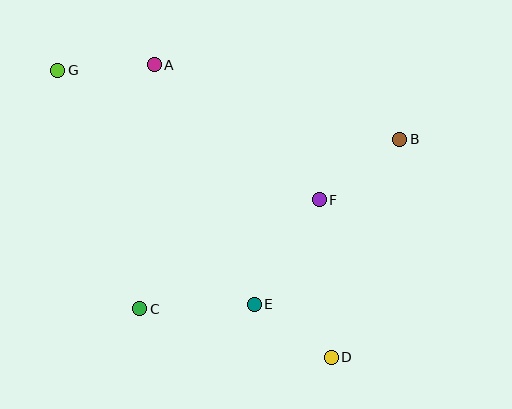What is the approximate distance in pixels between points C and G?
The distance between C and G is approximately 252 pixels.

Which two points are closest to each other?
Points D and E are closest to each other.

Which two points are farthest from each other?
Points D and G are farthest from each other.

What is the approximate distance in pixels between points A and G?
The distance between A and G is approximately 97 pixels.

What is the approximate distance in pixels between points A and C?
The distance between A and C is approximately 244 pixels.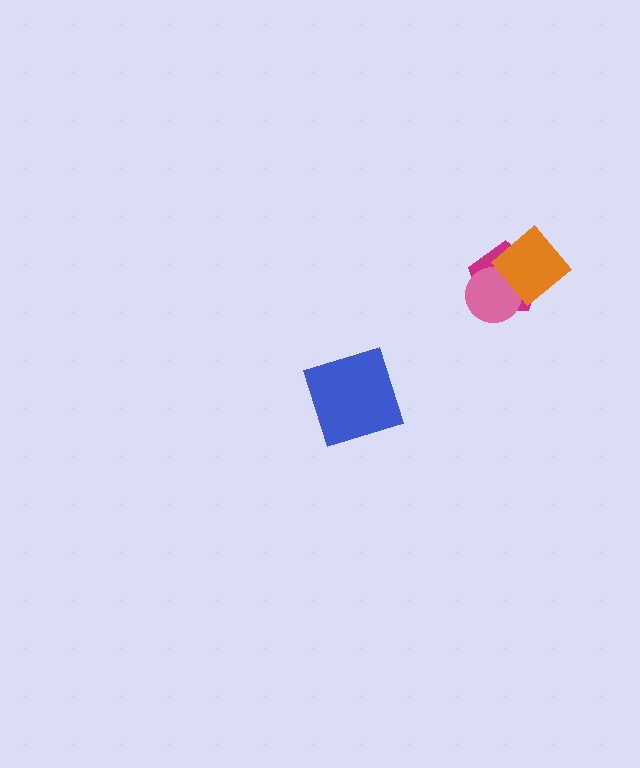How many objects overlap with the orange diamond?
2 objects overlap with the orange diamond.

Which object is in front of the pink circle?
The orange diamond is in front of the pink circle.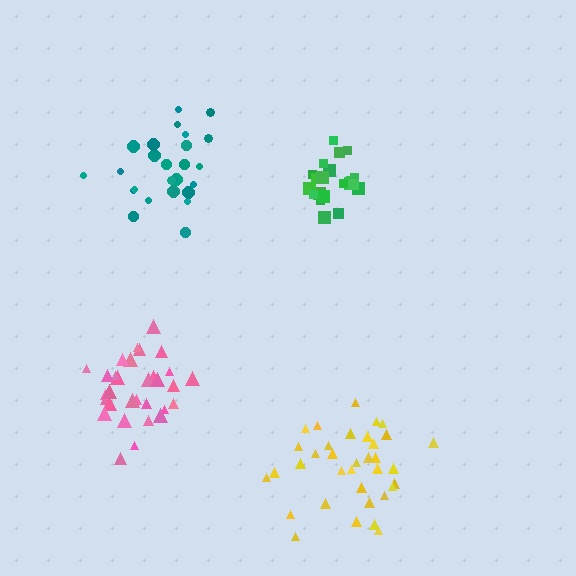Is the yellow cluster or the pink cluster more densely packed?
Pink.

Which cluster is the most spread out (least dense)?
Yellow.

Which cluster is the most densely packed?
Green.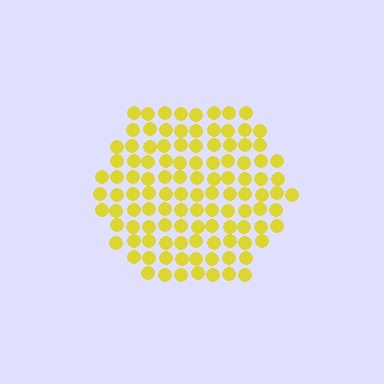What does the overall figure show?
The overall figure shows a hexagon.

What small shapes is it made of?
It is made of small circles.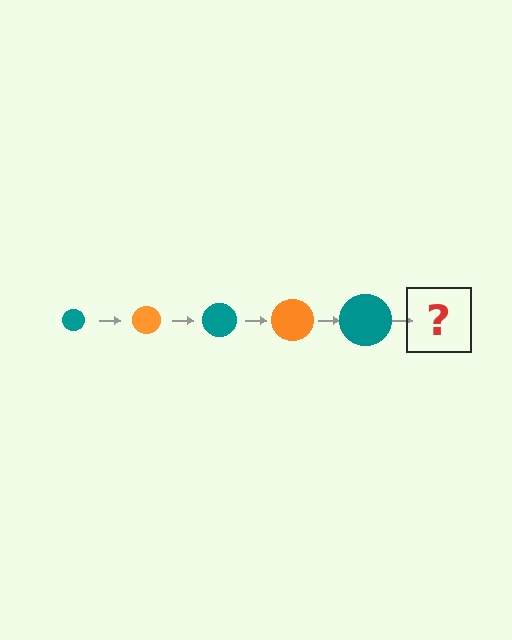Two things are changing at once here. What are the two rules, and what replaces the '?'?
The two rules are that the circle grows larger each step and the color cycles through teal and orange. The '?' should be an orange circle, larger than the previous one.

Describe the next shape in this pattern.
It should be an orange circle, larger than the previous one.